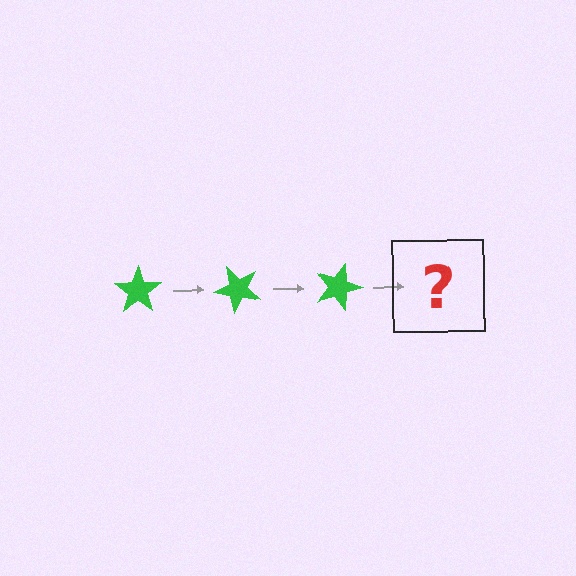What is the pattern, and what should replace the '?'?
The pattern is that the star rotates 45 degrees each step. The '?' should be a green star rotated 135 degrees.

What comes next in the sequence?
The next element should be a green star rotated 135 degrees.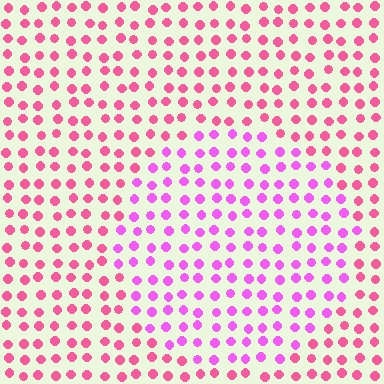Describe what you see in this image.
The image is filled with small pink elements in a uniform arrangement. A circle-shaped region is visible where the elements are tinted to a slightly different hue, forming a subtle color boundary.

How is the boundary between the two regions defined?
The boundary is defined purely by a slight shift in hue (about 36 degrees). Spacing, size, and orientation are identical on both sides.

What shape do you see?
I see a circle.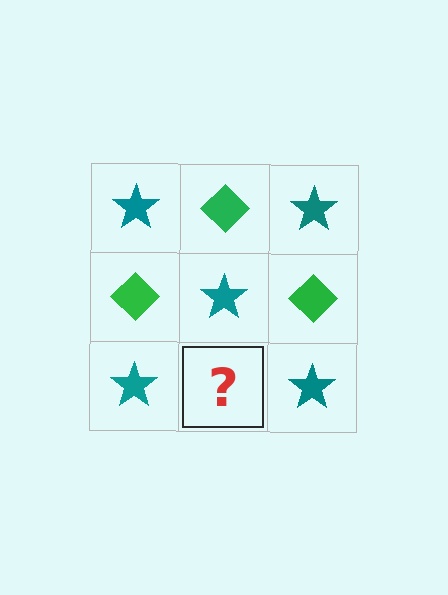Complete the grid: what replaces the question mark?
The question mark should be replaced with a green diamond.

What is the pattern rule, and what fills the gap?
The rule is that it alternates teal star and green diamond in a checkerboard pattern. The gap should be filled with a green diamond.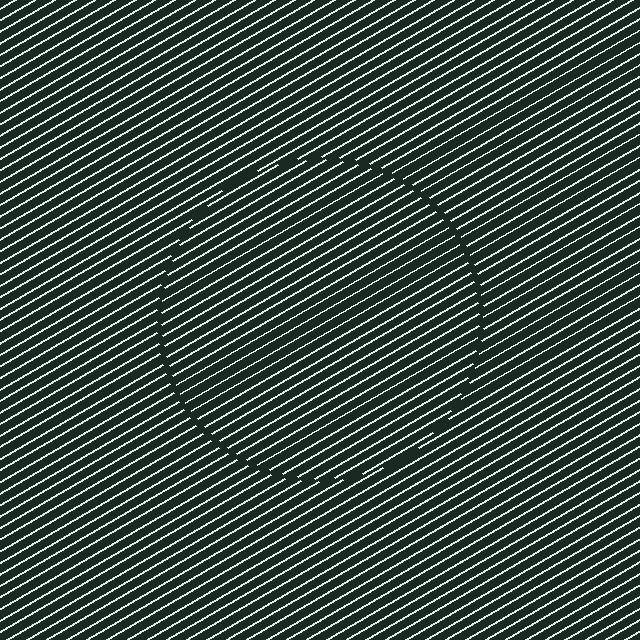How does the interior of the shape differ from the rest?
The interior of the shape contains the same grating, shifted by half a period — the contour is defined by the phase discontinuity where line-ends from the inner and outer gratings abut.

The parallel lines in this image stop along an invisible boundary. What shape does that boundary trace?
An illusory circle. The interior of the shape contains the same grating, shifted by half a period — the contour is defined by the phase discontinuity where line-ends from the inner and outer gratings abut.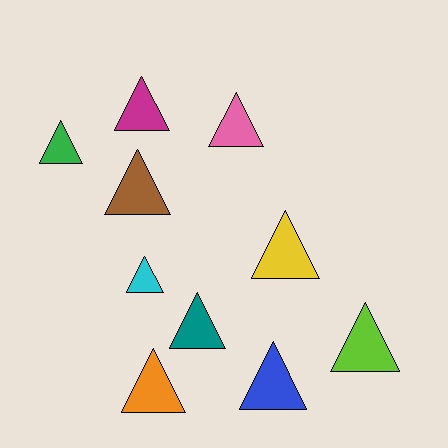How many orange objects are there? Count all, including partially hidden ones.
There is 1 orange object.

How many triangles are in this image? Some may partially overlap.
There are 10 triangles.